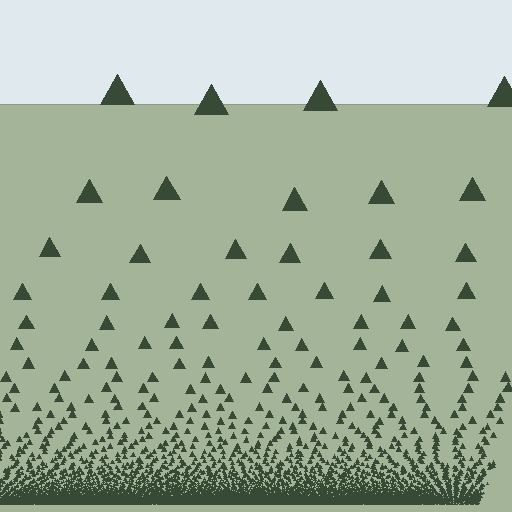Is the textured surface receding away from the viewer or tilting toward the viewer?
The surface appears to tilt toward the viewer. Texture elements get larger and sparser toward the top.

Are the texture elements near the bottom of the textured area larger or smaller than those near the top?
Smaller. The gradient is inverted — elements near the bottom are smaller and denser.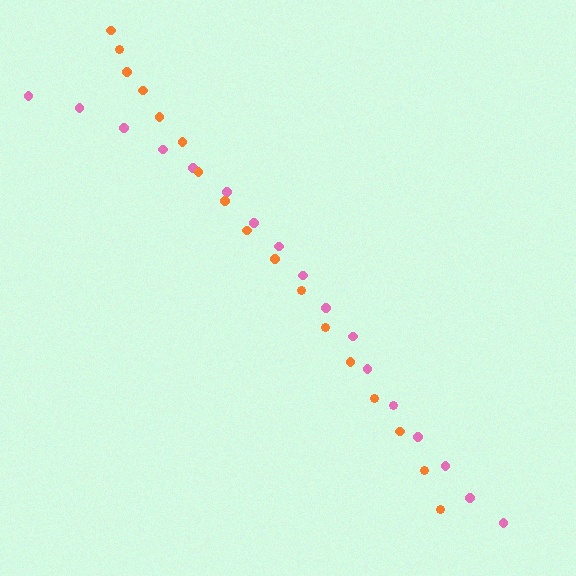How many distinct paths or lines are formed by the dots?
There are 2 distinct paths.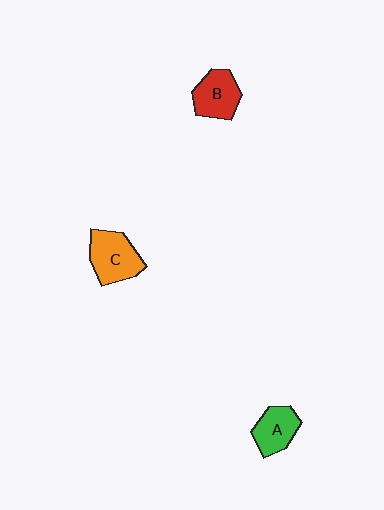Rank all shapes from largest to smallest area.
From largest to smallest: C (orange), B (red), A (green).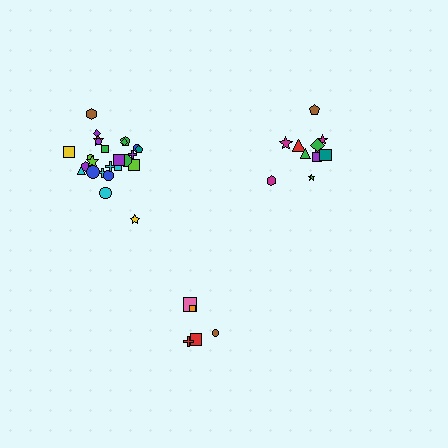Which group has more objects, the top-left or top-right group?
The top-left group.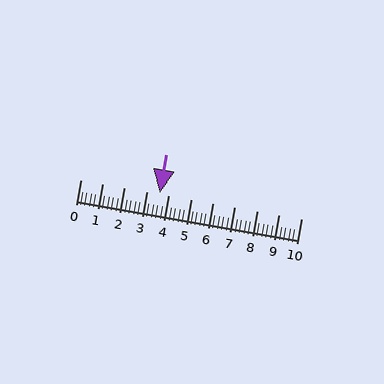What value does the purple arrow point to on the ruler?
The purple arrow points to approximately 3.6.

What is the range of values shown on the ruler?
The ruler shows values from 0 to 10.